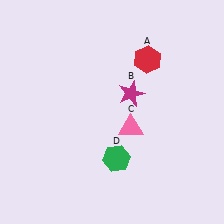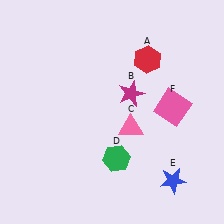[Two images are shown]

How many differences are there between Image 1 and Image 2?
There are 2 differences between the two images.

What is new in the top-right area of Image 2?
A pink square (F) was added in the top-right area of Image 2.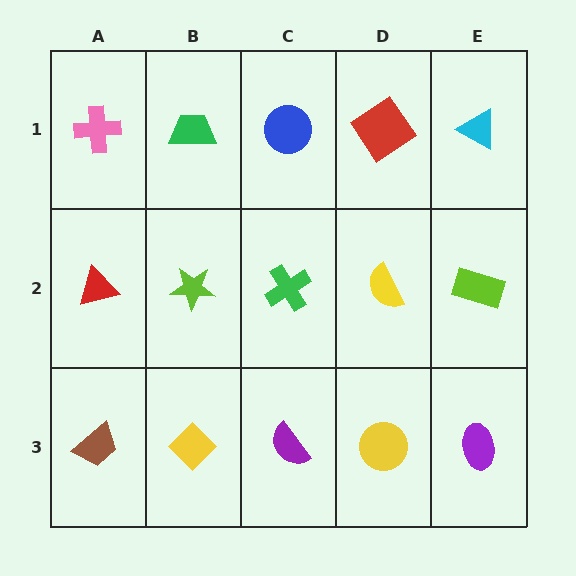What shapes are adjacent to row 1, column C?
A green cross (row 2, column C), a green trapezoid (row 1, column B), a red diamond (row 1, column D).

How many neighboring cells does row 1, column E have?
2.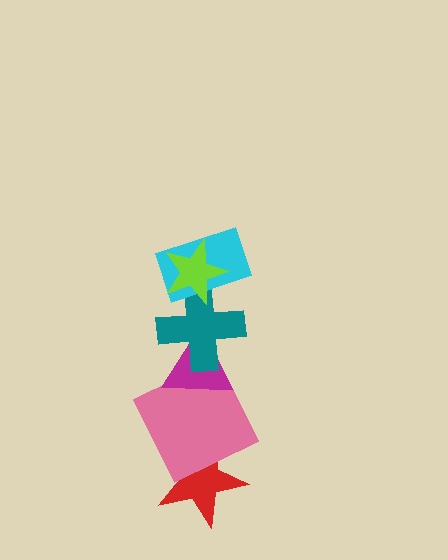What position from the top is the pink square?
The pink square is 5th from the top.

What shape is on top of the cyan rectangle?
The lime star is on top of the cyan rectangle.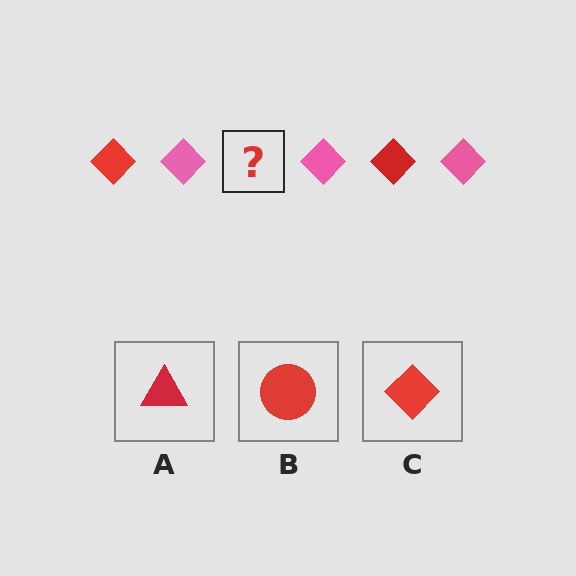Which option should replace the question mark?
Option C.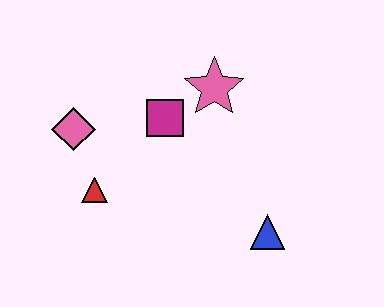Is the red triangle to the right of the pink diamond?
Yes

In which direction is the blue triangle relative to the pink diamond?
The blue triangle is to the right of the pink diamond.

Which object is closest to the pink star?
The magenta square is closest to the pink star.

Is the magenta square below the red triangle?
No